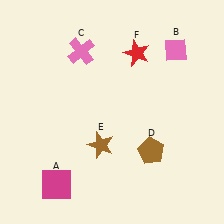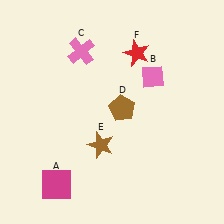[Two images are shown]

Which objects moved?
The objects that moved are: the pink diamond (B), the brown pentagon (D).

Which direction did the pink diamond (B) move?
The pink diamond (B) moved down.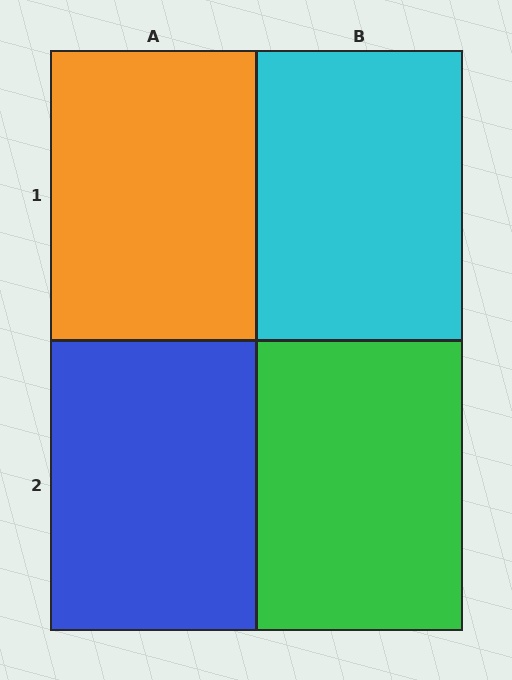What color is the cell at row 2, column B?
Green.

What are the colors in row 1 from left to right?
Orange, cyan.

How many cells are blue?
1 cell is blue.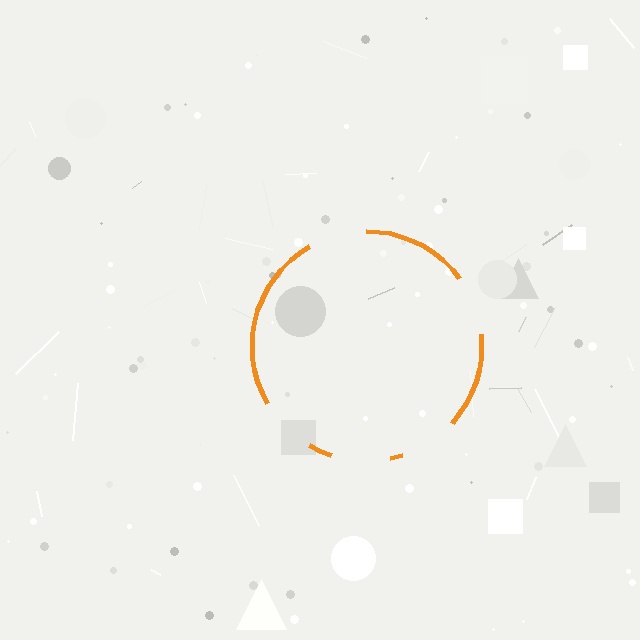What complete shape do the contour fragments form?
The contour fragments form a circle.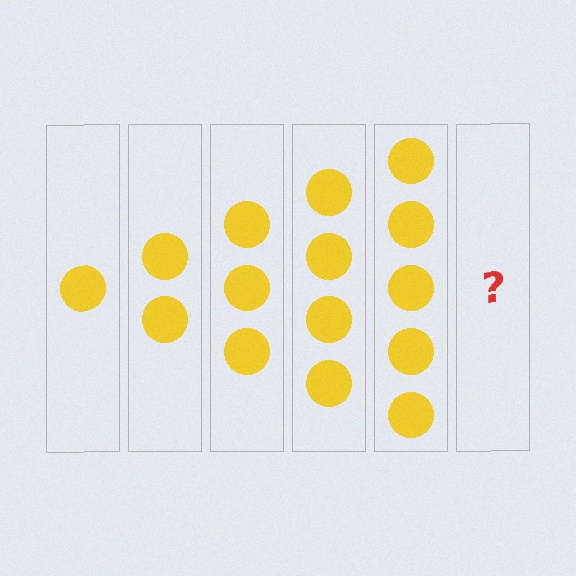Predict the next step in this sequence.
The next step is 6 circles.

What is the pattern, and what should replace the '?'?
The pattern is that each step adds one more circle. The '?' should be 6 circles.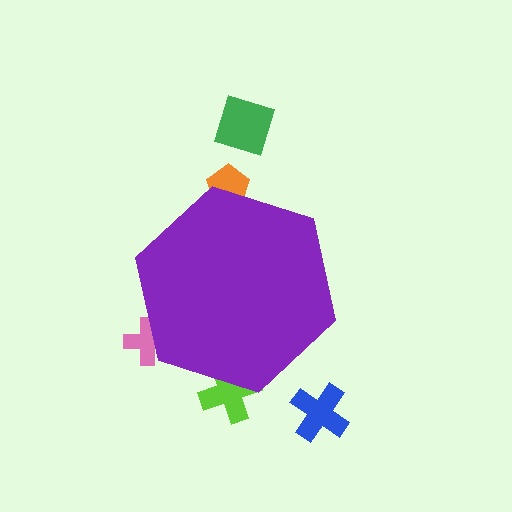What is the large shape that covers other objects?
A purple hexagon.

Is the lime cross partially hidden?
Yes, the lime cross is partially hidden behind the purple hexagon.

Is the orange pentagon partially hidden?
Yes, the orange pentagon is partially hidden behind the purple hexagon.